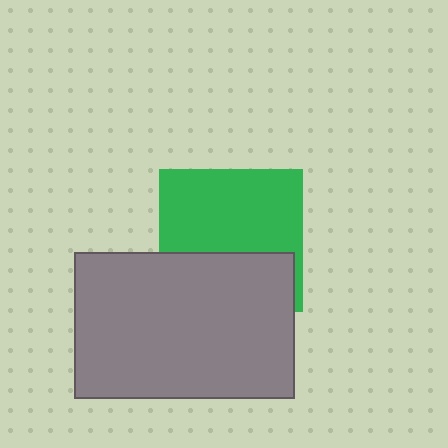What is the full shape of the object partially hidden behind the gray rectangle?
The partially hidden object is a green square.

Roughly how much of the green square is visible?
About half of it is visible (roughly 60%).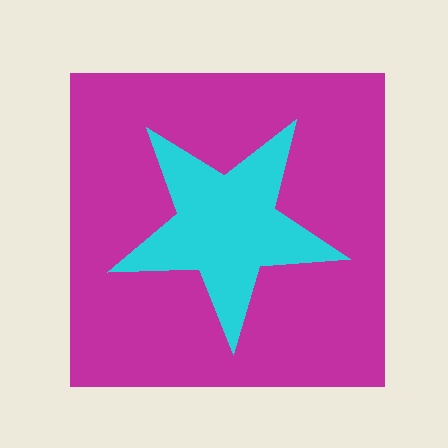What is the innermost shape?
The cyan star.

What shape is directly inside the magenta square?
The cyan star.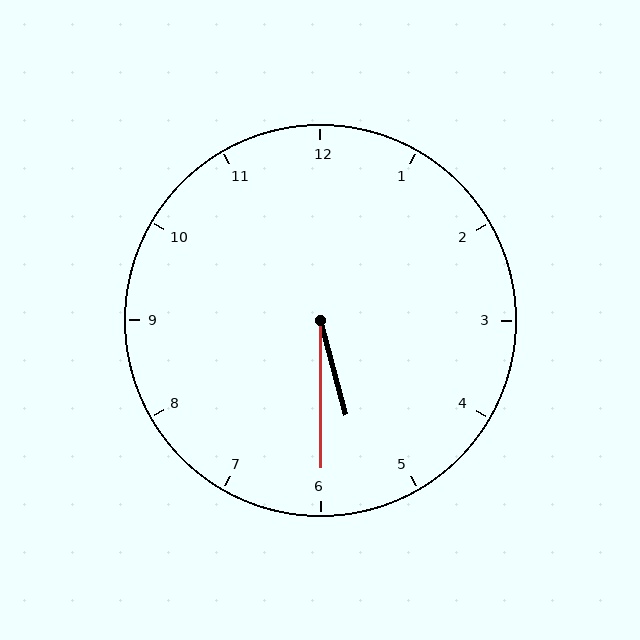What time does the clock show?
5:30.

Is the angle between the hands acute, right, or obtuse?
It is acute.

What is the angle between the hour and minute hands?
Approximately 15 degrees.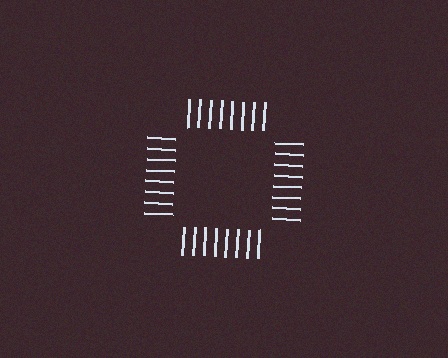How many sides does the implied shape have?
4 sides — the line-ends trace a square.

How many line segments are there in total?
32 — 8 along each of the 4 edges.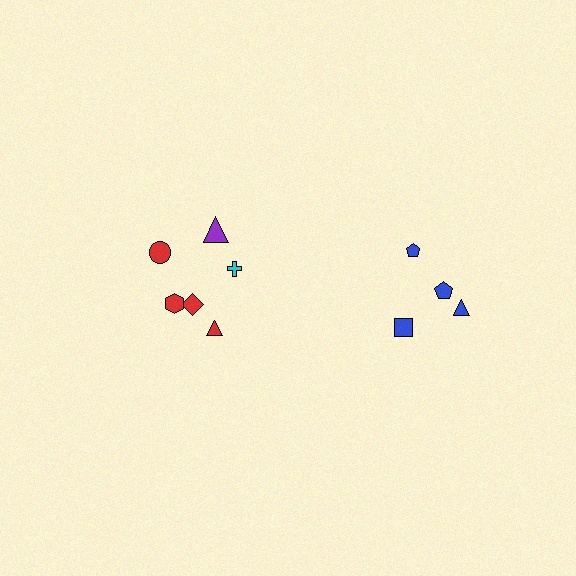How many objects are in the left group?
There are 6 objects.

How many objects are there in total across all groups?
There are 10 objects.